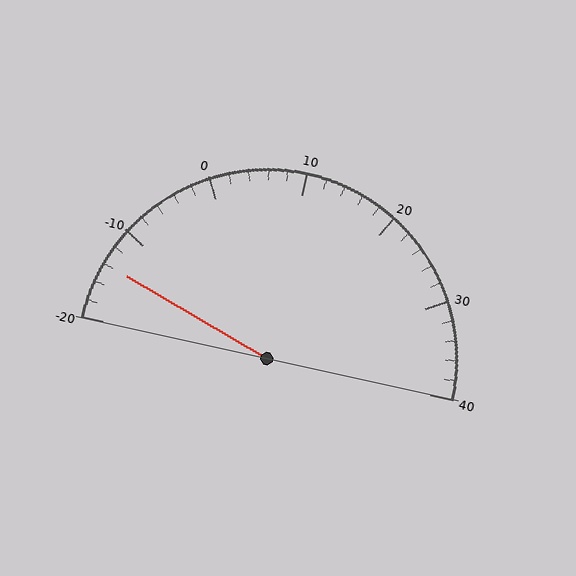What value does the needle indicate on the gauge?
The needle indicates approximately -14.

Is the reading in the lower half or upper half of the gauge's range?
The reading is in the lower half of the range (-20 to 40).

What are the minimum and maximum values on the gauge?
The gauge ranges from -20 to 40.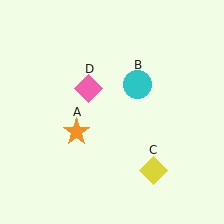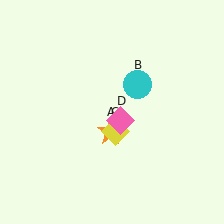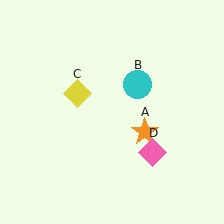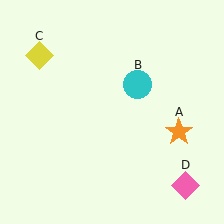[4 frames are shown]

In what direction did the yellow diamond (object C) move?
The yellow diamond (object C) moved up and to the left.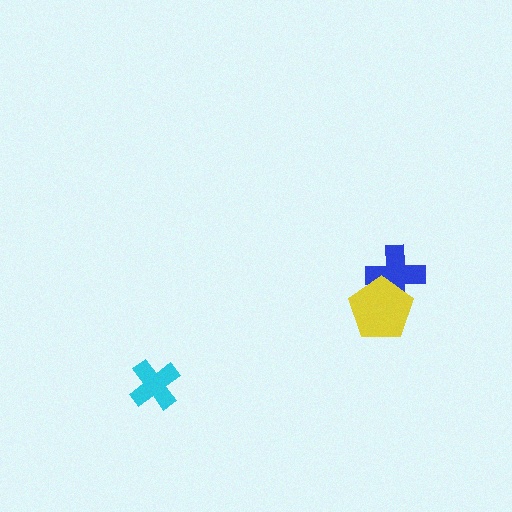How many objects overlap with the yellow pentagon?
1 object overlaps with the yellow pentagon.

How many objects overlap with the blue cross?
1 object overlaps with the blue cross.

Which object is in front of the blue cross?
The yellow pentagon is in front of the blue cross.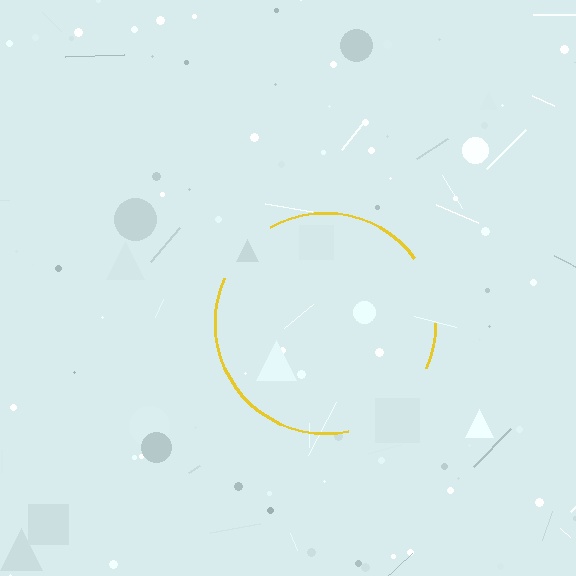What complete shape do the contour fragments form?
The contour fragments form a circle.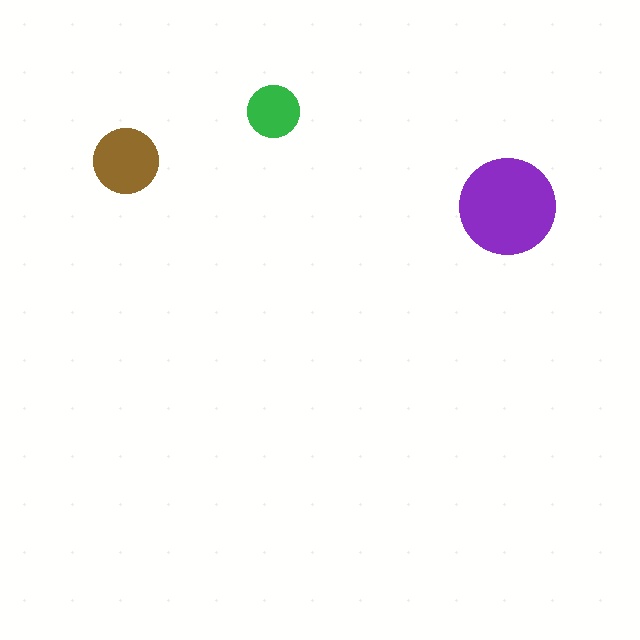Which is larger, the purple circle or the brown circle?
The purple one.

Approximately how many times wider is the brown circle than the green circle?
About 1.5 times wider.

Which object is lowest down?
The purple circle is bottommost.